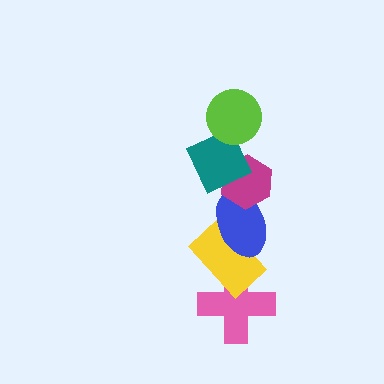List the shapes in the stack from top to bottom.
From top to bottom: the lime circle, the teal square, the magenta hexagon, the blue ellipse, the yellow rectangle, the pink cross.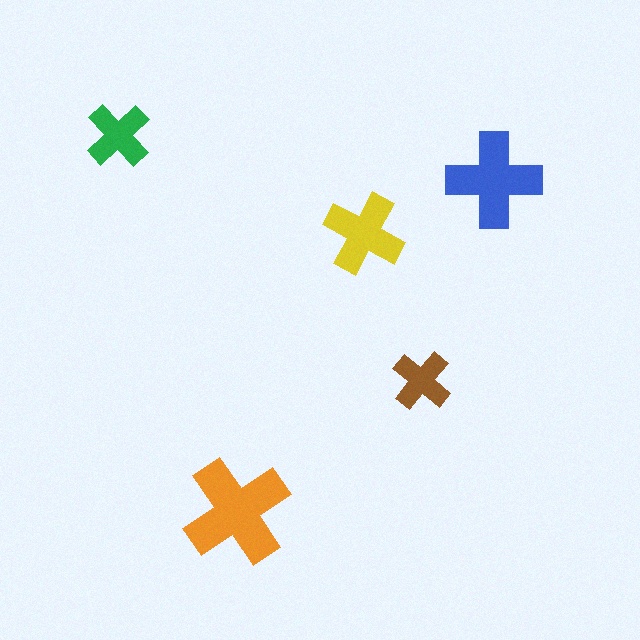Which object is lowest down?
The orange cross is bottommost.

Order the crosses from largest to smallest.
the orange one, the blue one, the yellow one, the green one, the brown one.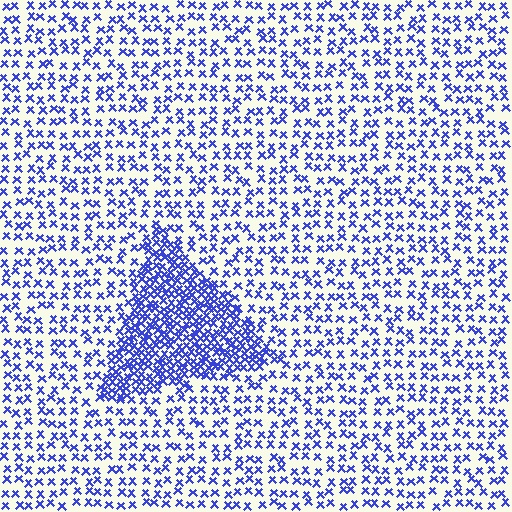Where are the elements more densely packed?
The elements are more densely packed inside the triangle boundary.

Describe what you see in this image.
The image contains small blue elements arranged at two different densities. A triangle-shaped region is visible where the elements are more densely packed than the surrounding area.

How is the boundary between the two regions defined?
The boundary is defined by a change in element density (approximately 2.5x ratio). All elements are the same color, size, and shape.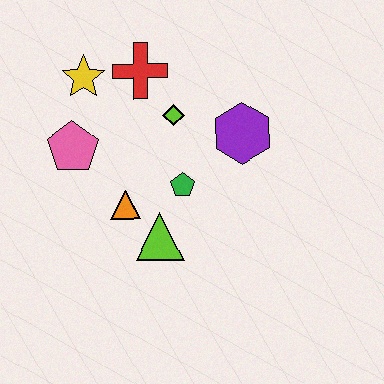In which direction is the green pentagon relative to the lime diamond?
The green pentagon is below the lime diamond.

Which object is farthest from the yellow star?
The lime triangle is farthest from the yellow star.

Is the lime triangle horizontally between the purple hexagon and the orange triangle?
Yes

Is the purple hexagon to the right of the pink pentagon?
Yes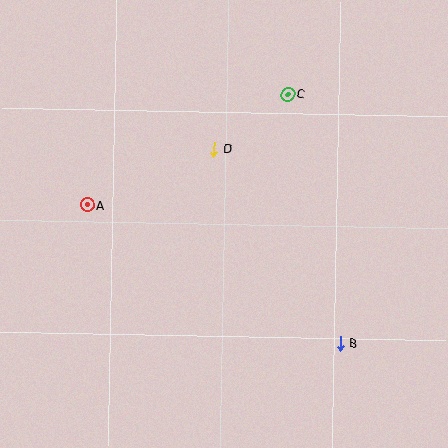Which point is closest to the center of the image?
Point D at (214, 149) is closest to the center.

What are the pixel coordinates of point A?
Point A is at (87, 205).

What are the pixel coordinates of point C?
Point C is at (288, 94).